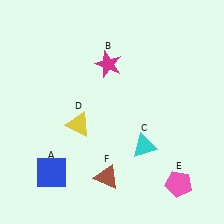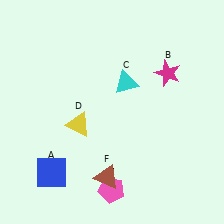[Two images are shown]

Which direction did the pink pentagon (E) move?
The pink pentagon (E) moved left.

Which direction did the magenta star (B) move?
The magenta star (B) moved right.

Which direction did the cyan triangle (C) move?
The cyan triangle (C) moved up.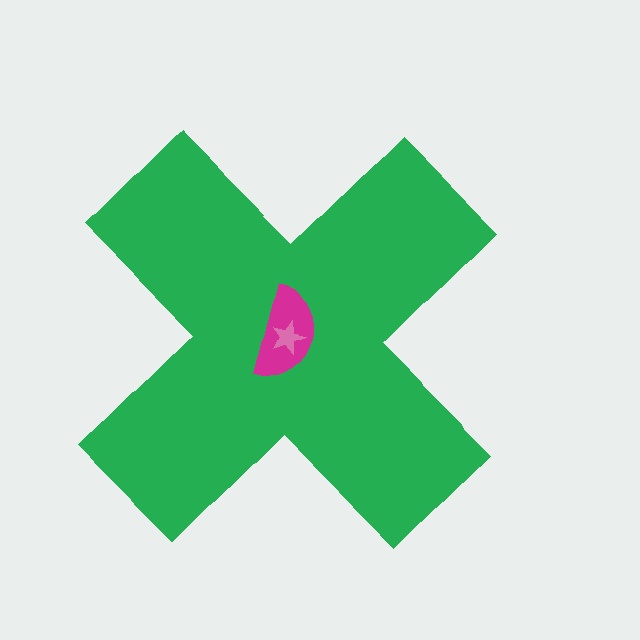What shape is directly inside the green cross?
The magenta semicircle.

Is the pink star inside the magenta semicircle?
Yes.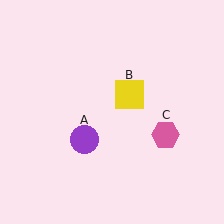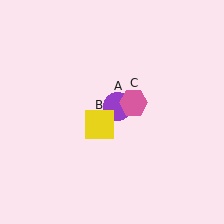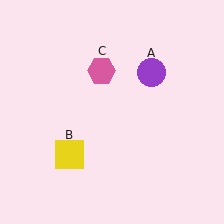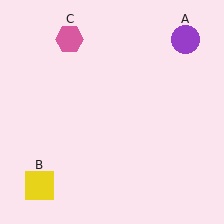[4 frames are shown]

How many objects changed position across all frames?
3 objects changed position: purple circle (object A), yellow square (object B), pink hexagon (object C).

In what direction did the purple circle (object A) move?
The purple circle (object A) moved up and to the right.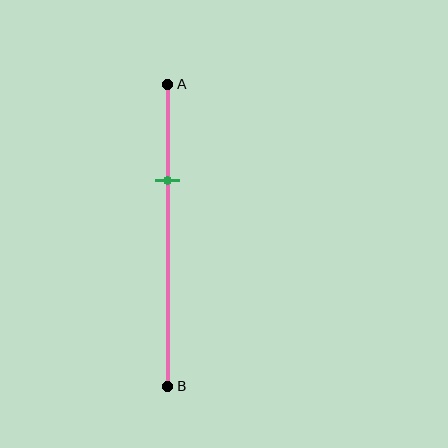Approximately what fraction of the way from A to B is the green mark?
The green mark is approximately 30% of the way from A to B.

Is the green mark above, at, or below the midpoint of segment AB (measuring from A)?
The green mark is above the midpoint of segment AB.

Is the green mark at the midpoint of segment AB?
No, the mark is at about 30% from A, not at the 50% midpoint.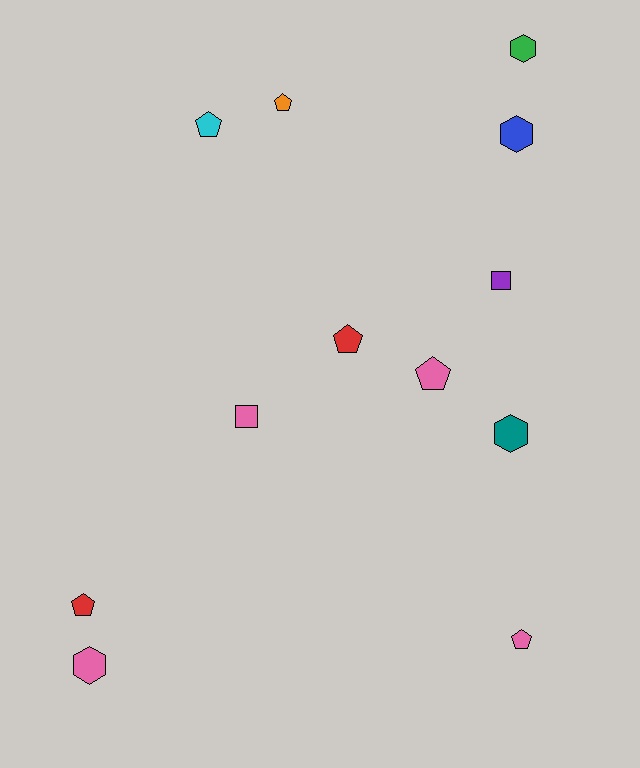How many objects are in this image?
There are 12 objects.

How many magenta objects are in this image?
There are no magenta objects.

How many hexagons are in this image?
There are 4 hexagons.